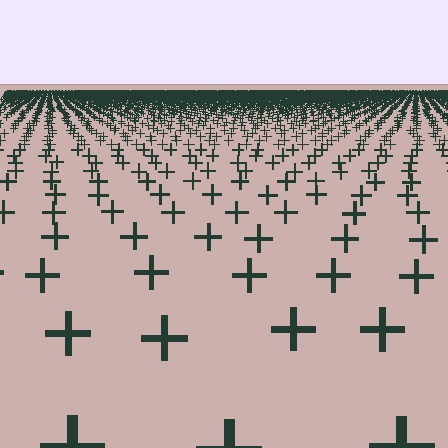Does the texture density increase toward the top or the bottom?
Density increases toward the top.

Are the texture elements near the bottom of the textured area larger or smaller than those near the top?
Larger. Near the bottom, elements are closer to the viewer and appear at a bigger on-screen size.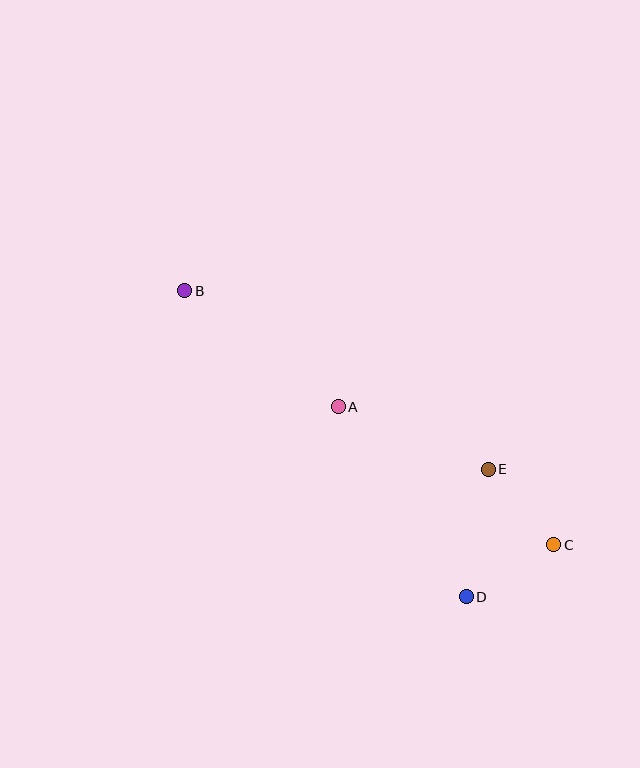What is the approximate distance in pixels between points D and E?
The distance between D and E is approximately 129 pixels.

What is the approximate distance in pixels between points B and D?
The distance between B and D is approximately 416 pixels.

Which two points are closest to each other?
Points C and E are closest to each other.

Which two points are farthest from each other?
Points B and C are farthest from each other.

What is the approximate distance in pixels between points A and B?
The distance between A and B is approximately 193 pixels.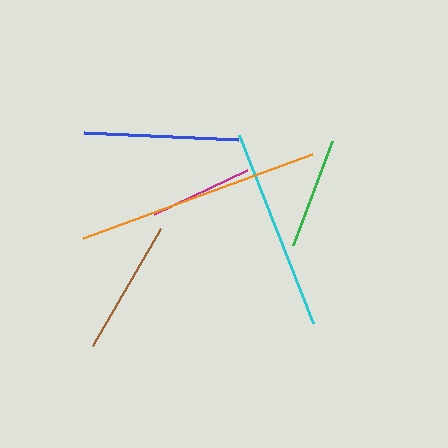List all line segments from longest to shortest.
From longest to shortest: orange, cyan, blue, brown, green, magenta.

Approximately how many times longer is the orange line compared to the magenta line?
The orange line is approximately 2.4 times the length of the magenta line.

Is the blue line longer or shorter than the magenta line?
The blue line is longer than the magenta line.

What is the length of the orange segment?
The orange segment is approximately 243 pixels long.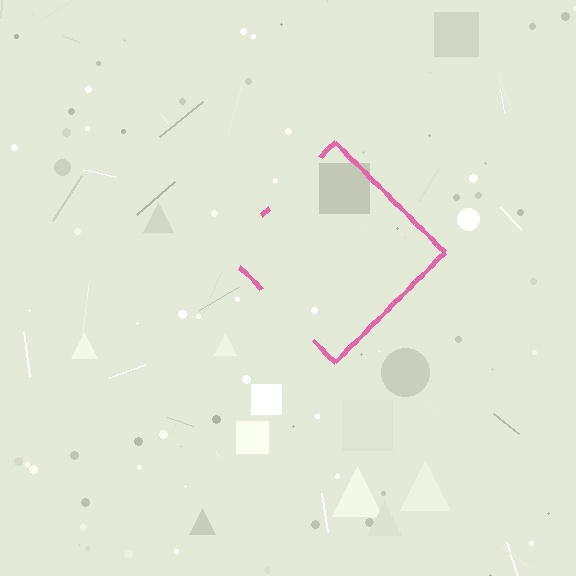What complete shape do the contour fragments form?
The contour fragments form a diamond.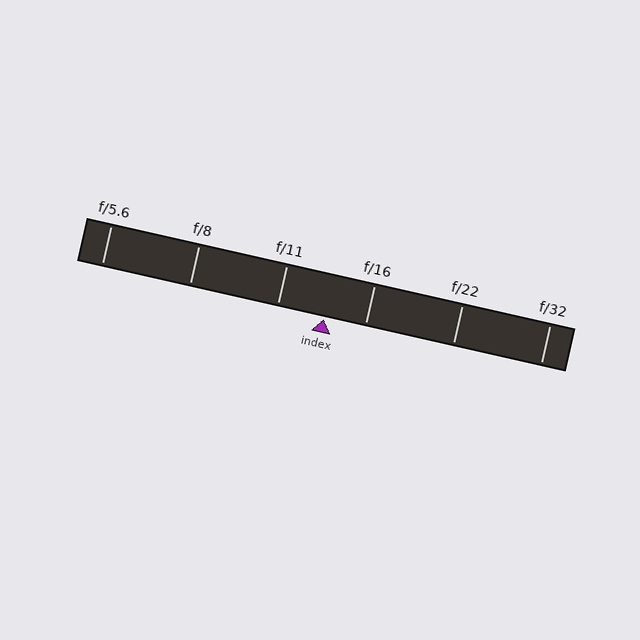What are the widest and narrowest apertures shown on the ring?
The widest aperture shown is f/5.6 and the narrowest is f/32.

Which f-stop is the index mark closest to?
The index mark is closest to f/16.